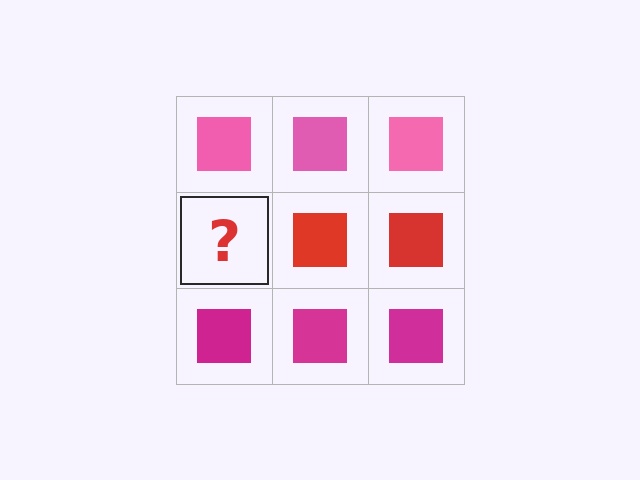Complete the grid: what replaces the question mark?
The question mark should be replaced with a red square.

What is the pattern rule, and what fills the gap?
The rule is that each row has a consistent color. The gap should be filled with a red square.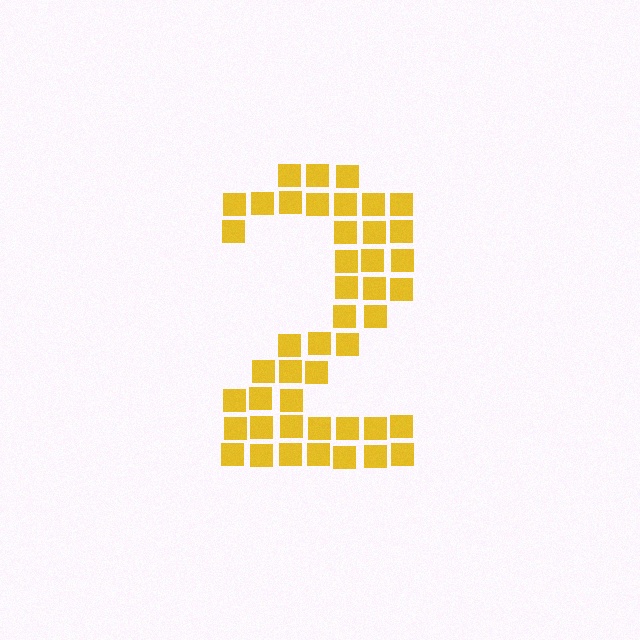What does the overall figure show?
The overall figure shows the digit 2.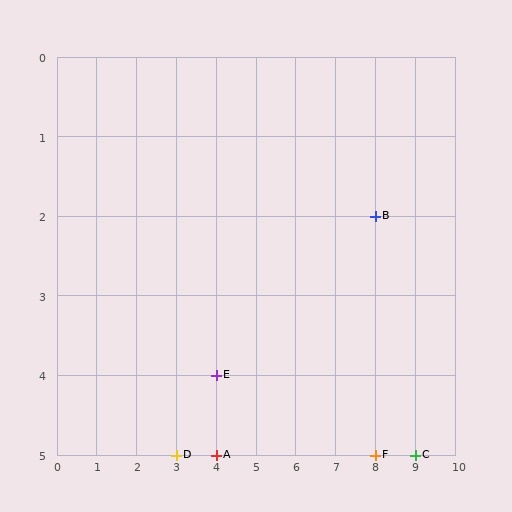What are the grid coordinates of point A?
Point A is at grid coordinates (4, 5).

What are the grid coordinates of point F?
Point F is at grid coordinates (8, 5).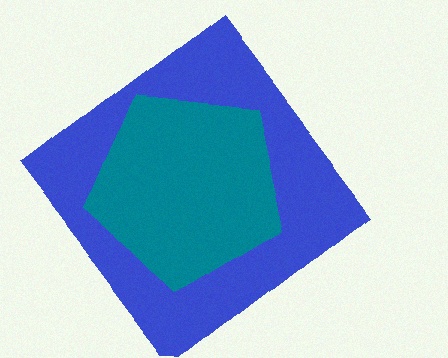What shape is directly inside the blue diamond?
The teal pentagon.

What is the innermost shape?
The teal pentagon.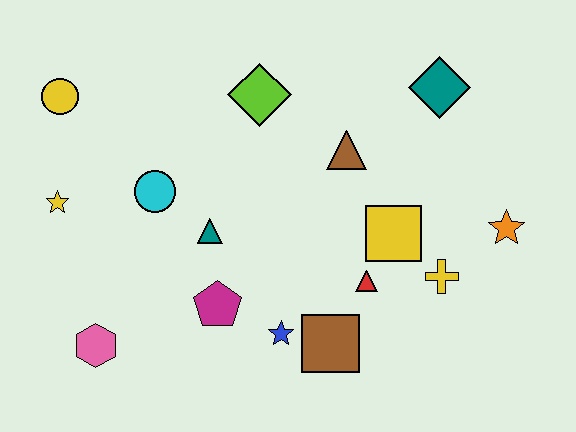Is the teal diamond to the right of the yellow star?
Yes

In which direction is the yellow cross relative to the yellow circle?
The yellow cross is to the right of the yellow circle.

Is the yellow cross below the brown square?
No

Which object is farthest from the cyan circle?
The orange star is farthest from the cyan circle.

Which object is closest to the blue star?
The brown square is closest to the blue star.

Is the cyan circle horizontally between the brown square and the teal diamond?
No